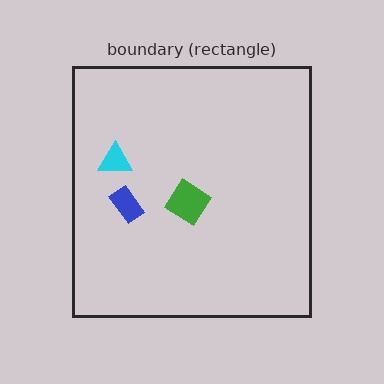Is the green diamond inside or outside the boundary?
Inside.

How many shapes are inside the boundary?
3 inside, 0 outside.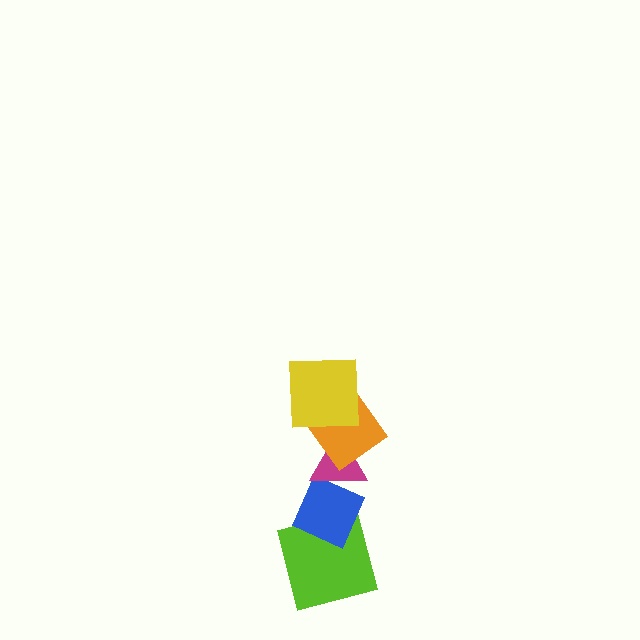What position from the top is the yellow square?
The yellow square is 1st from the top.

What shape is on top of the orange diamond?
The yellow square is on top of the orange diamond.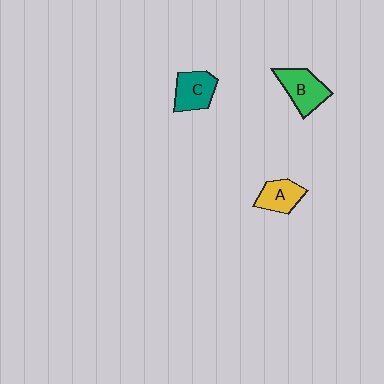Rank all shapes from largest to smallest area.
From largest to smallest: B (green), C (teal), A (yellow).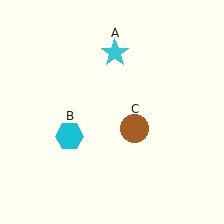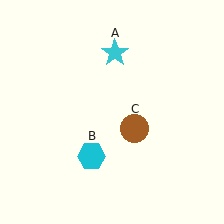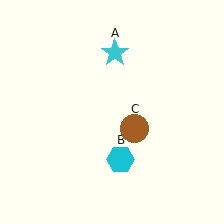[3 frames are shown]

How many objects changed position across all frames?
1 object changed position: cyan hexagon (object B).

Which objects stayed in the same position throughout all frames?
Cyan star (object A) and brown circle (object C) remained stationary.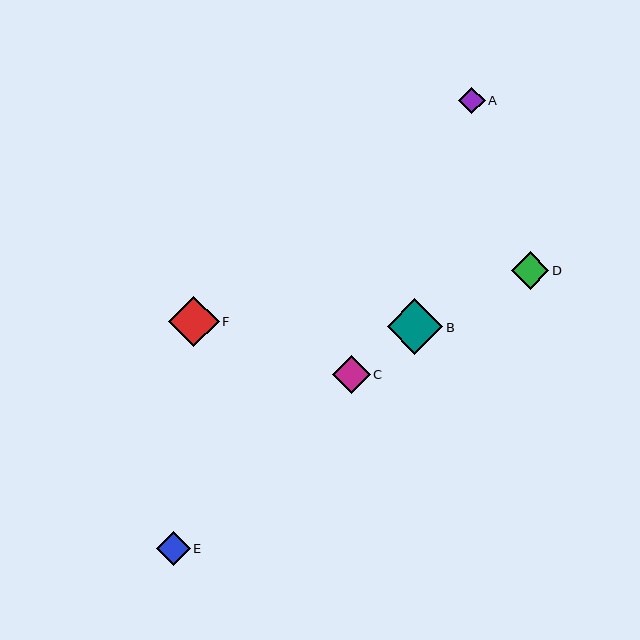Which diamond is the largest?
Diamond B is the largest with a size of approximately 56 pixels.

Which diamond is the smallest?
Diamond A is the smallest with a size of approximately 26 pixels.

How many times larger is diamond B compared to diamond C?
Diamond B is approximately 1.5 times the size of diamond C.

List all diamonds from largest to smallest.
From largest to smallest: B, F, C, D, E, A.